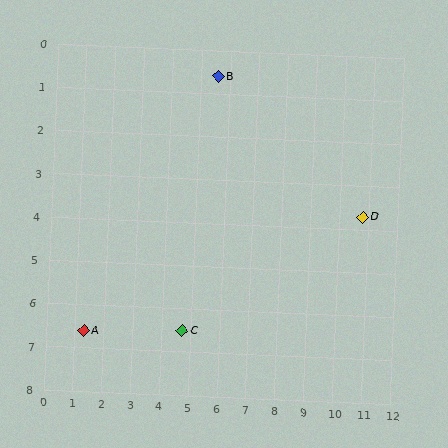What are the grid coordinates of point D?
Point D is at approximately (10.8, 3.7).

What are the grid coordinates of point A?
Point A is at approximately (1.3, 6.6).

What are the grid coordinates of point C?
Point C is at approximately (4.7, 6.5).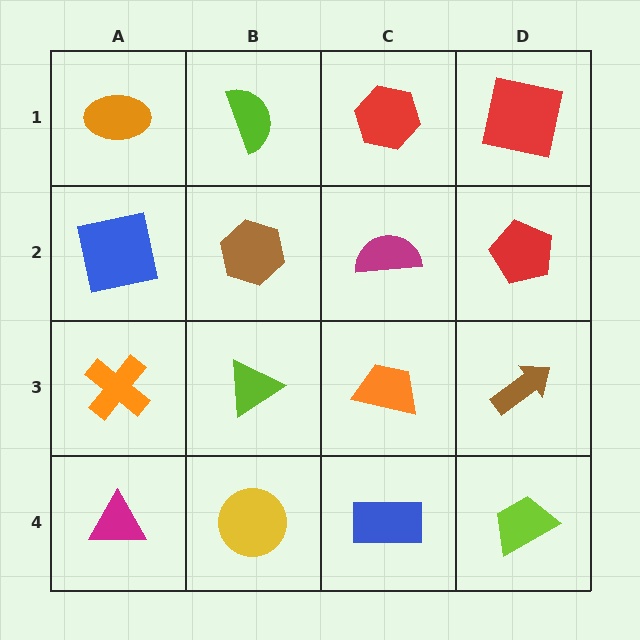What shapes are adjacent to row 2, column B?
A lime semicircle (row 1, column B), a lime triangle (row 3, column B), a blue square (row 2, column A), a magenta semicircle (row 2, column C).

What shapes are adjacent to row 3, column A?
A blue square (row 2, column A), a magenta triangle (row 4, column A), a lime triangle (row 3, column B).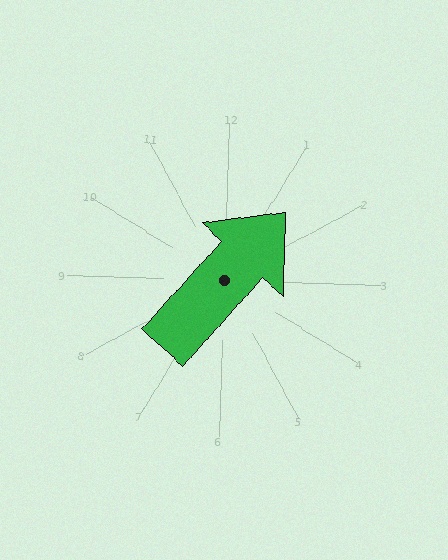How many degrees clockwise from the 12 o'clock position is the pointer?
Approximately 41 degrees.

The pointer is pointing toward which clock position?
Roughly 1 o'clock.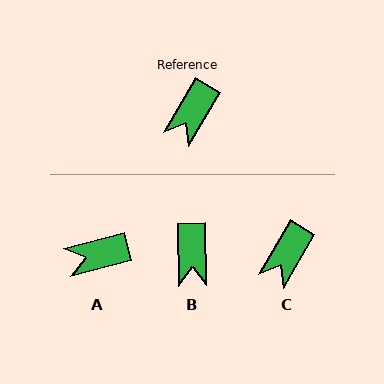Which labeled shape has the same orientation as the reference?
C.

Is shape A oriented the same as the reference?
No, it is off by about 45 degrees.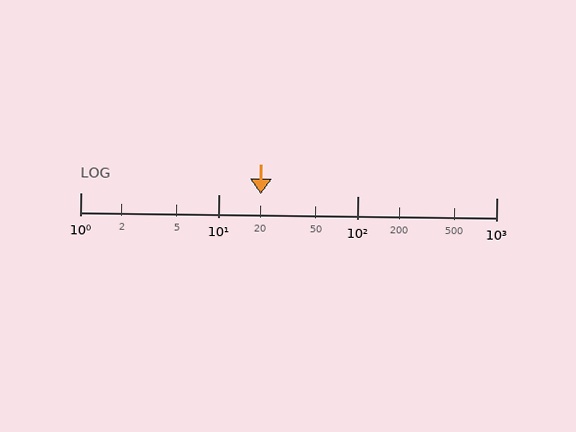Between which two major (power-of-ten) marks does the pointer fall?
The pointer is between 10 and 100.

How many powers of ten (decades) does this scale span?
The scale spans 3 decades, from 1 to 1000.